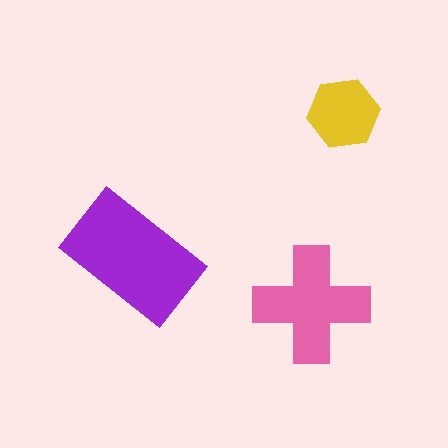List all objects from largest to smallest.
The purple rectangle, the pink cross, the yellow hexagon.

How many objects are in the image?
There are 3 objects in the image.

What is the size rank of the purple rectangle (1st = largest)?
1st.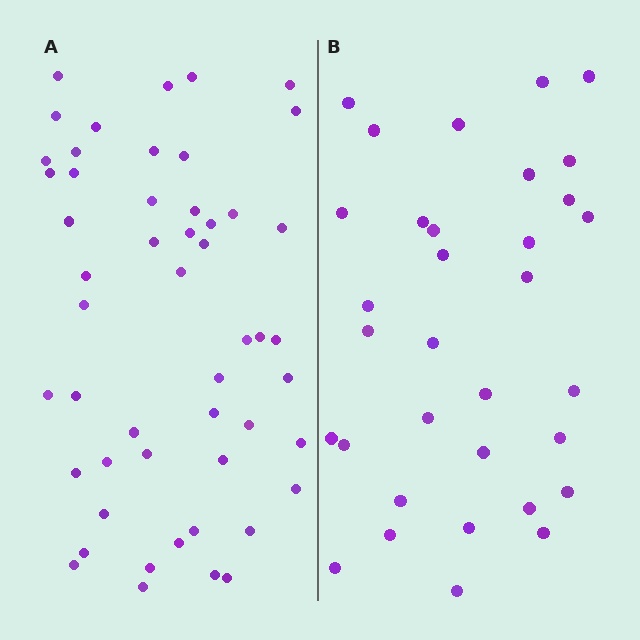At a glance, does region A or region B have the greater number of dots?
Region A (the left region) has more dots.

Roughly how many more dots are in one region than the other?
Region A has approximately 20 more dots than region B.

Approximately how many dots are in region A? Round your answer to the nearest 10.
About 50 dots. (The exact count is 51, which rounds to 50.)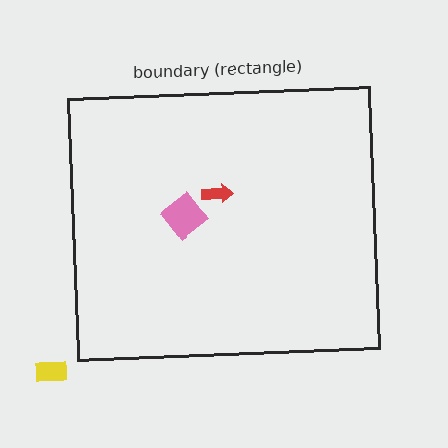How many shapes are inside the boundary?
2 inside, 1 outside.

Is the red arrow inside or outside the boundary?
Inside.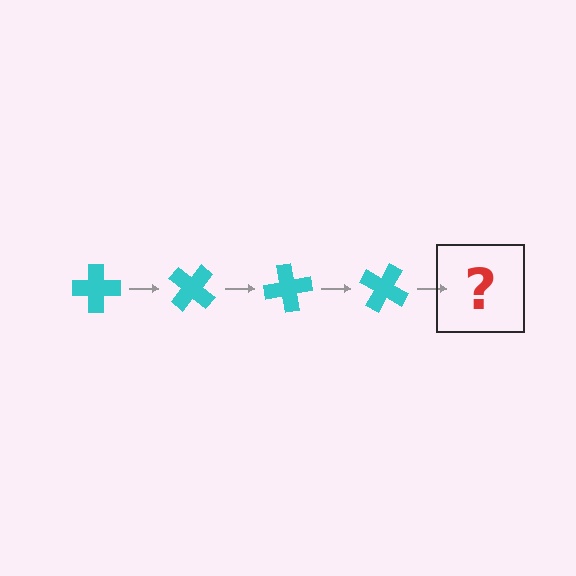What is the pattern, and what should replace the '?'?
The pattern is that the cross rotates 40 degrees each step. The '?' should be a cyan cross rotated 160 degrees.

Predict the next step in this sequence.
The next step is a cyan cross rotated 160 degrees.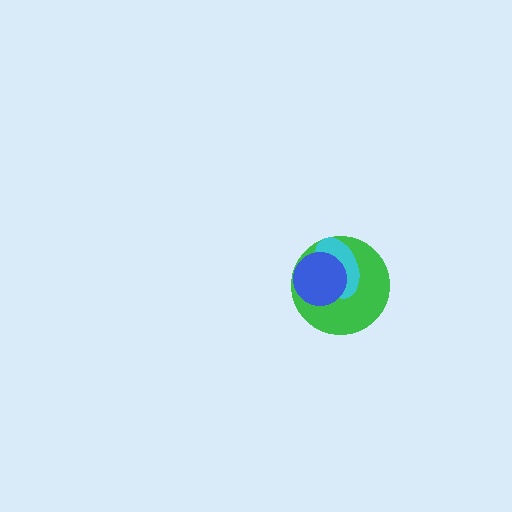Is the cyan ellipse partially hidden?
Yes, it is partially covered by another shape.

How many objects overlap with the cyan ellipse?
2 objects overlap with the cyan ellipse.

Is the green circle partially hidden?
Yes, it is partially covered by another shape.